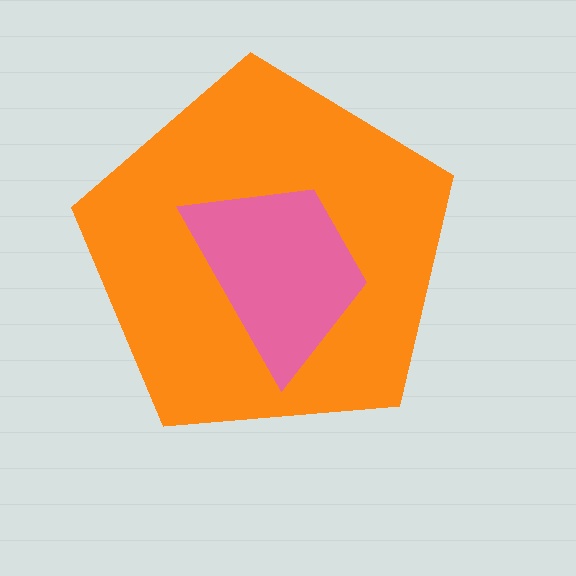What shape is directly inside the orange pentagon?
The pink trapezoid.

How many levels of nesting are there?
2.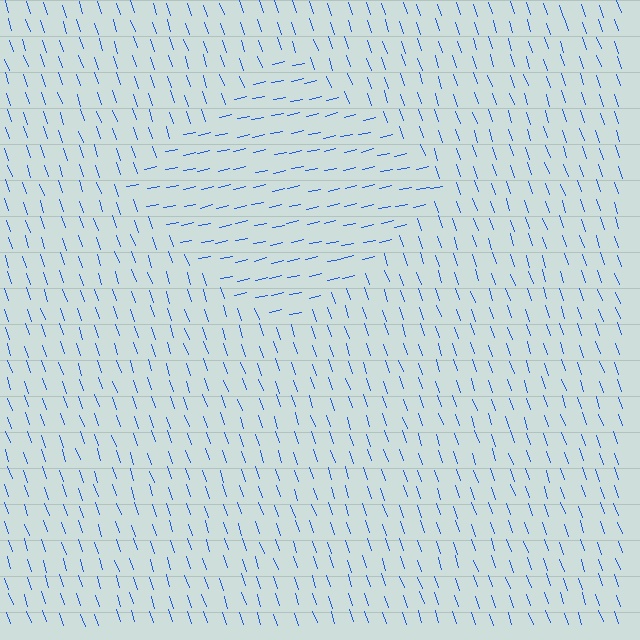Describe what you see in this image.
The image is filled with small blue line segments. A diamond region in the image has lines oriented differently from the surrounding lines, creating a visible texture boundary.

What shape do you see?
I see a diamond.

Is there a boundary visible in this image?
Yes, there is a texture boundary formed by a change in line orientation.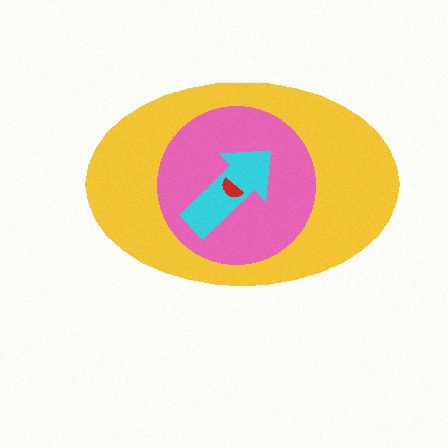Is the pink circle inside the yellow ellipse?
Yes.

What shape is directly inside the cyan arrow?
The red semicircle.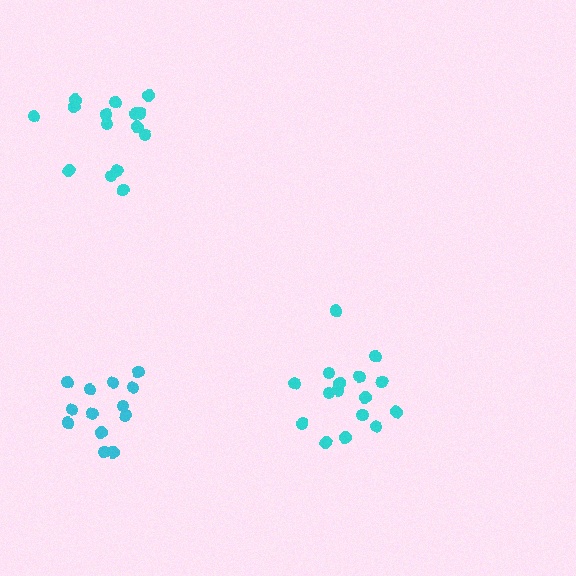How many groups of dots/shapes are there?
There are 3 groups.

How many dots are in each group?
Group 1: 15 dots, Group 2: 13 dots, Group 3: 16 dots (44 total).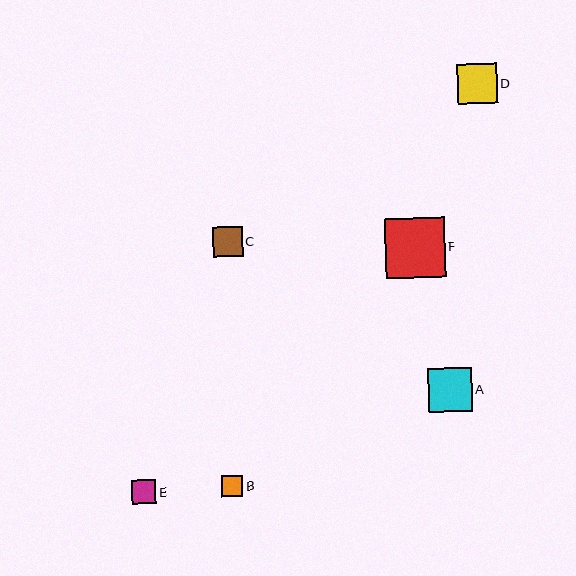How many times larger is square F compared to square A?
Square F is approximately 1.4 times the size of square A.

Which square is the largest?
Square F is the largest with a size of approximately 60 pixels.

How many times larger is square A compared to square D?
Square A is approximately 1.1 times the size of square D.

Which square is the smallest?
Square B is the smallest with a size of approximately 21 pixels.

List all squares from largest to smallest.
From largest to smallest: F, A, D, C, E, B.